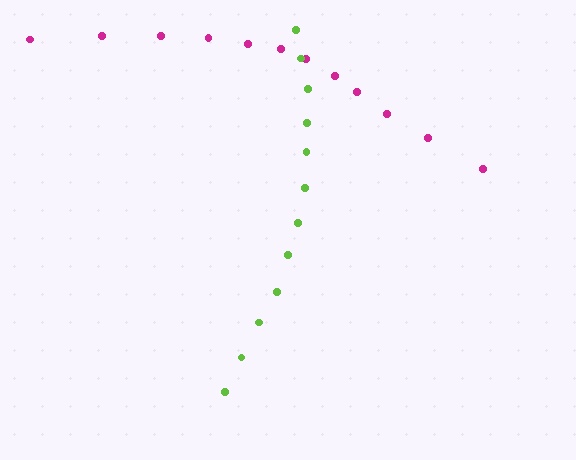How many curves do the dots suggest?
There are 2 distinct paths.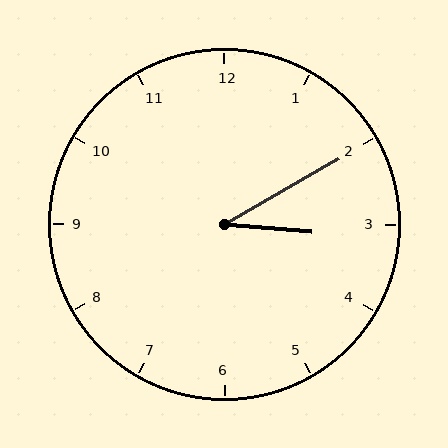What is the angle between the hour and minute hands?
Approximately 35 degrees.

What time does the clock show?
3:10.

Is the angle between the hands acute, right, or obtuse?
It is acute.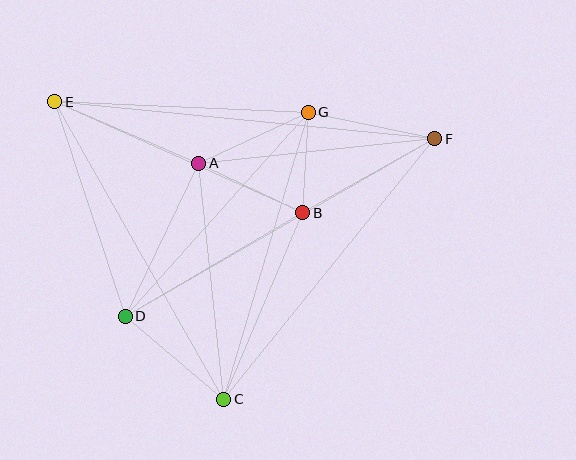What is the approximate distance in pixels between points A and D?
The distance between A and D is approximately 170 pixels.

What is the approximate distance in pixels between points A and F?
The distance between A and F is approximately 237 pixels.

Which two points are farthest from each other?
Points E and F are farthest from each other.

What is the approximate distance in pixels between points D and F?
The distance between D and F is approximately 357 pixels.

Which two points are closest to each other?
Points B and G are closest to each other.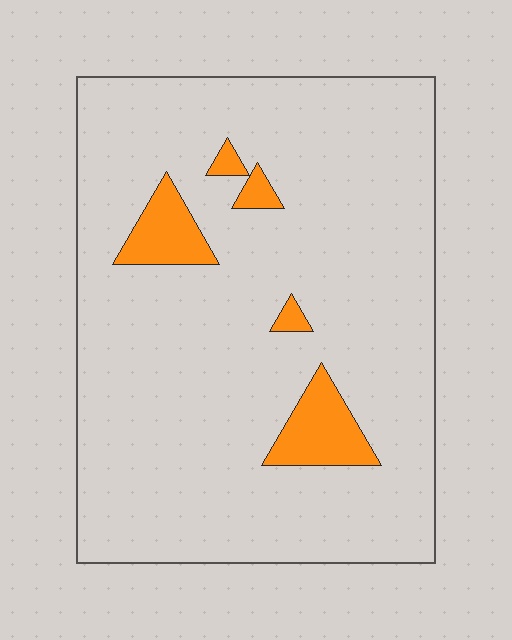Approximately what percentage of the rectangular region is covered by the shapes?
Approximately 10%.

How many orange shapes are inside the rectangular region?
5.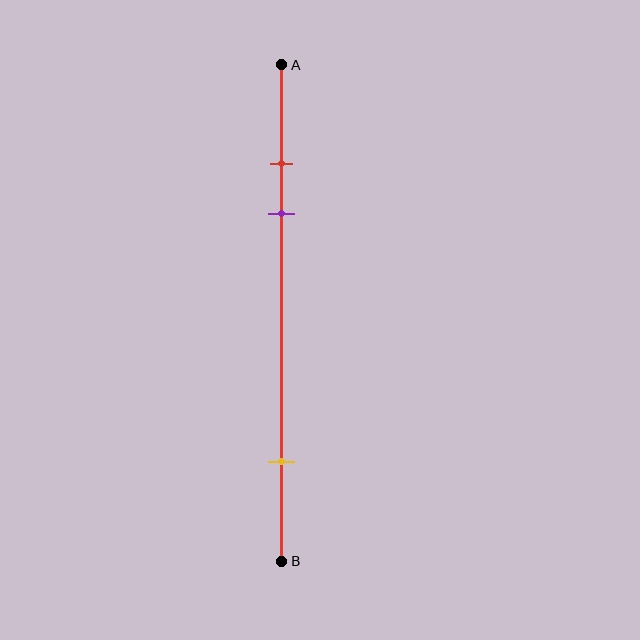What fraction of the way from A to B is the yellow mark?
The yellow mark is approximately 80% (0.8) of the way from A to B.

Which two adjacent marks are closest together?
The red and purple marks are the closest adjacent pair.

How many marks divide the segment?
There are 3 marks dividing the segment.